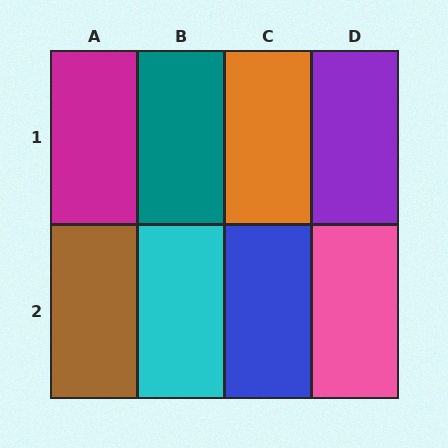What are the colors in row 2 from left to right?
Brown, cyan, blue, pink.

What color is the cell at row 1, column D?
Purple.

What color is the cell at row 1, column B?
Teal.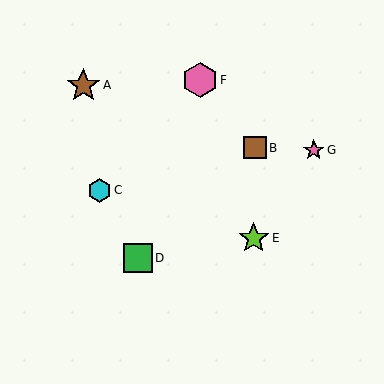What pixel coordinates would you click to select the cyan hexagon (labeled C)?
Click at (100, 190) to select the cyan hexagon C.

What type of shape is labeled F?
Shape F is a pink hexagon.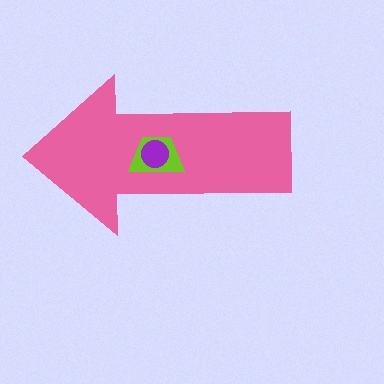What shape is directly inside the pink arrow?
The lime trapezoid.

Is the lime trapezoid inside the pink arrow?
Yes.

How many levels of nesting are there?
3.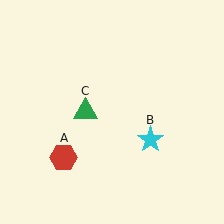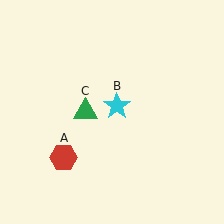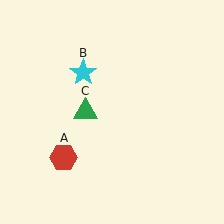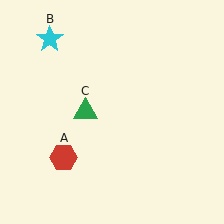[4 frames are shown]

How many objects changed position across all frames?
1 object changed position: cyan star (object B).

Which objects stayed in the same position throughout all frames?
Red hexagon (object A) and green triangle (object C) remained stationary.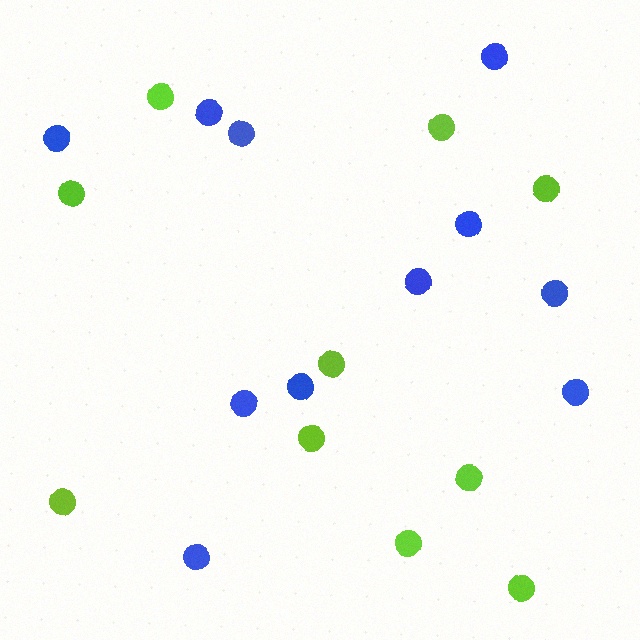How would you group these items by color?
There are 2 groups: one group of lime circles (10) and one group of blue circles (11).